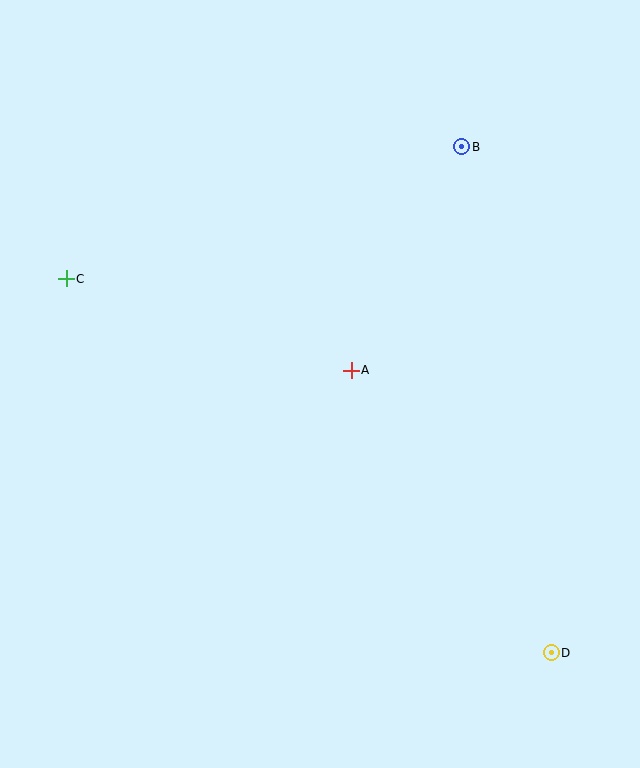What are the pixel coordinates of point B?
Point B is at (462, 147).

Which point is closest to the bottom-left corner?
Point C is closest to the bottom-left corner.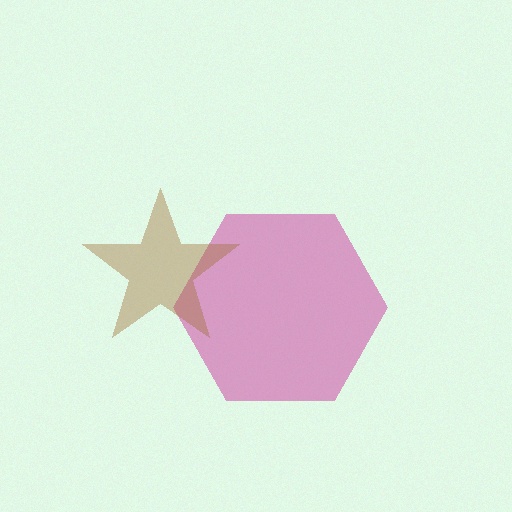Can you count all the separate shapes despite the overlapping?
Yes, there are 2 separate shapes.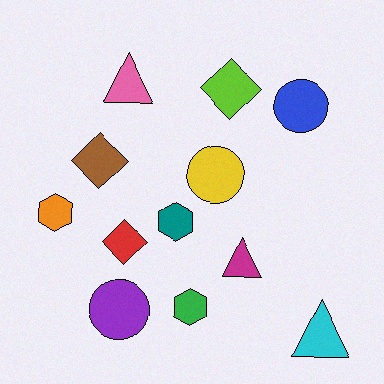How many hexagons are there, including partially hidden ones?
There are 3 hexagons.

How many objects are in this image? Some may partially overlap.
There are 12 objects.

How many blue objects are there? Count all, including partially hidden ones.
There is 1 blue object.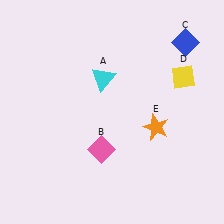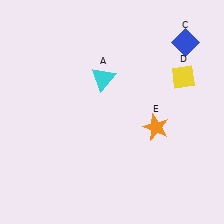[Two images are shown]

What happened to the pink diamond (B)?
The pink diamond (B) was removed in Image 2. It was in the bottom-left area of Image 1.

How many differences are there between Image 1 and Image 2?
There is 1 difference between the two images.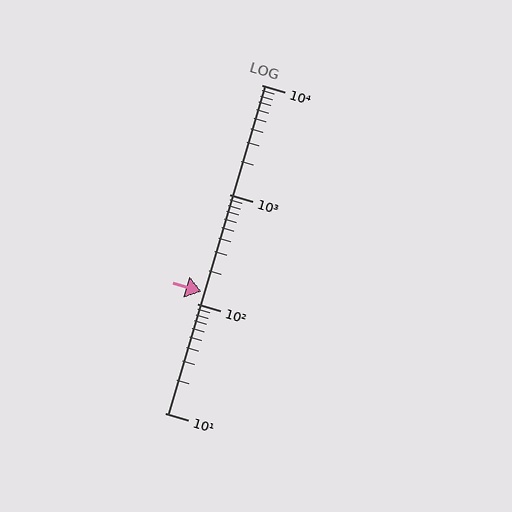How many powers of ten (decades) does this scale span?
The scale spans 3 decades, from 10 to 10000.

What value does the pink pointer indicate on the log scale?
The pointer indicates approximately 130.